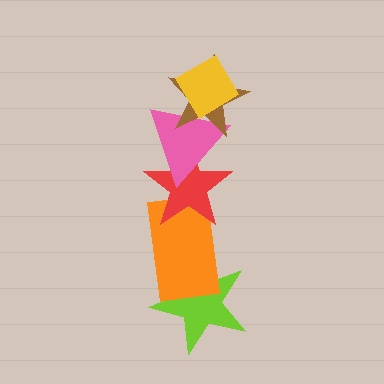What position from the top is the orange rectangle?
The orange rectangle is 5th from the top.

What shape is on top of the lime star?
The orange rectangle is on top of the lime star.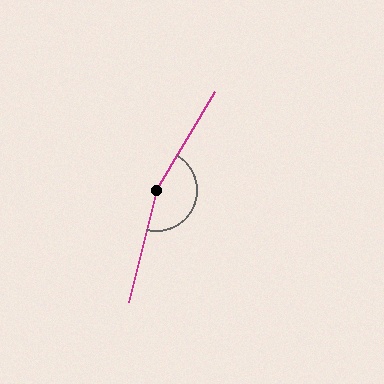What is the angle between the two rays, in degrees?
Approximately 163 degrees.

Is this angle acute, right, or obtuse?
It is obtuse.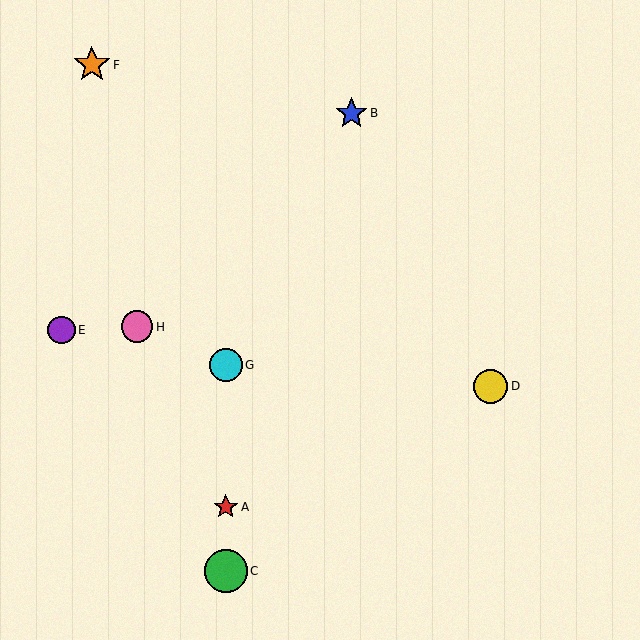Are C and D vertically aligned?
No, C is at x≈226 and D is at x≈491.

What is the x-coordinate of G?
Object G is at x≈226.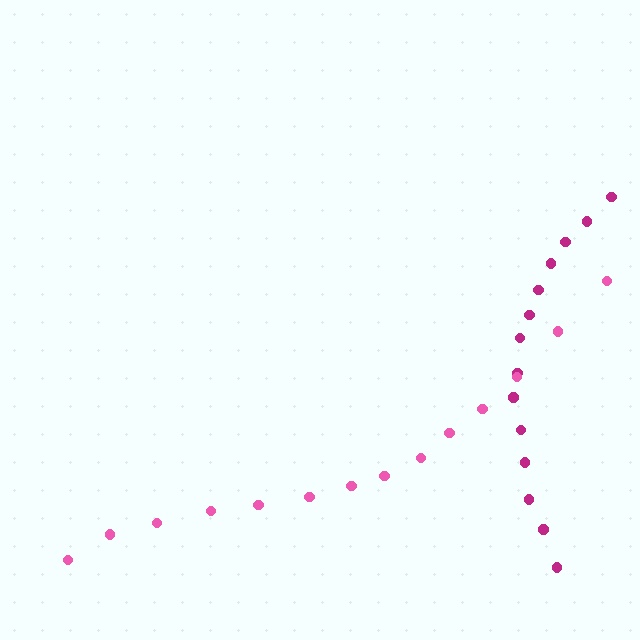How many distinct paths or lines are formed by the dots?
There are 2 distinct paths.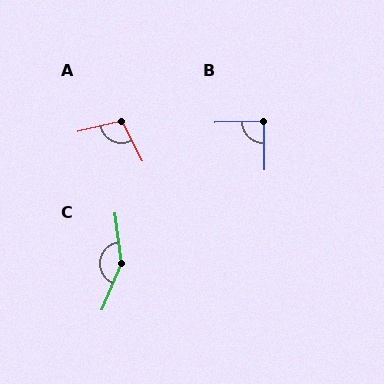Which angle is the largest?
C, at approximately 150 degrees.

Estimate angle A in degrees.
Approximately 104 degrees.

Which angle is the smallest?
B, at approximately 89 degrees.